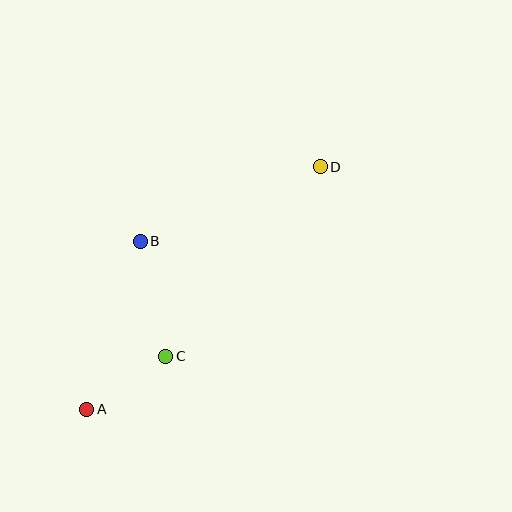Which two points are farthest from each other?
Points A and D are farthest from each other.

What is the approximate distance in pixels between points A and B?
The distance between A and B is approximately 176 pixels.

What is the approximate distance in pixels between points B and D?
The distance between B and D is approximately 195 pixels.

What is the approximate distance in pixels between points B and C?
The distance between B and C is approximately 118 pixels.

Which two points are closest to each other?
Points A and C are closest to each other.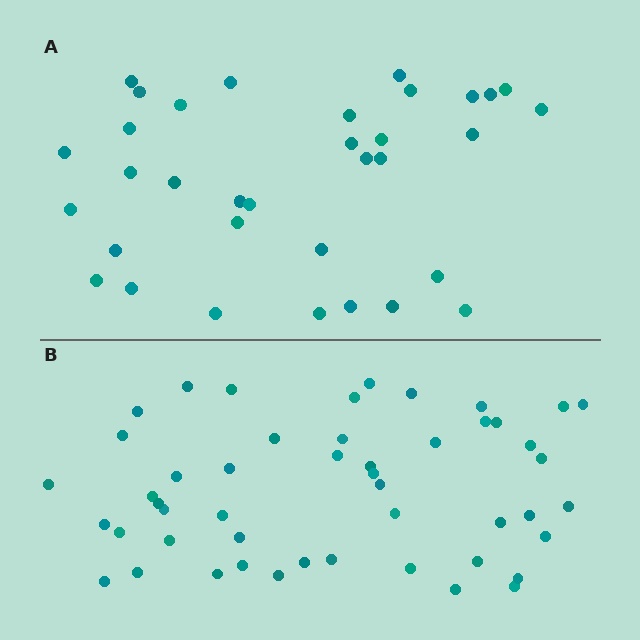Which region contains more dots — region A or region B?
Region B (the bottom region) has more dots.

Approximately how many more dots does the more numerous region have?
Region B has approximately 15 more dots than region A.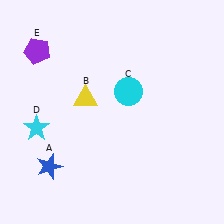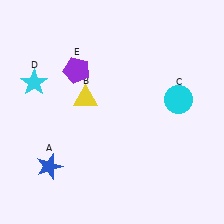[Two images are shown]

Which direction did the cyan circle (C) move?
The cyan circle (C) moved right.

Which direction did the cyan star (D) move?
The cyan star (D) moved up.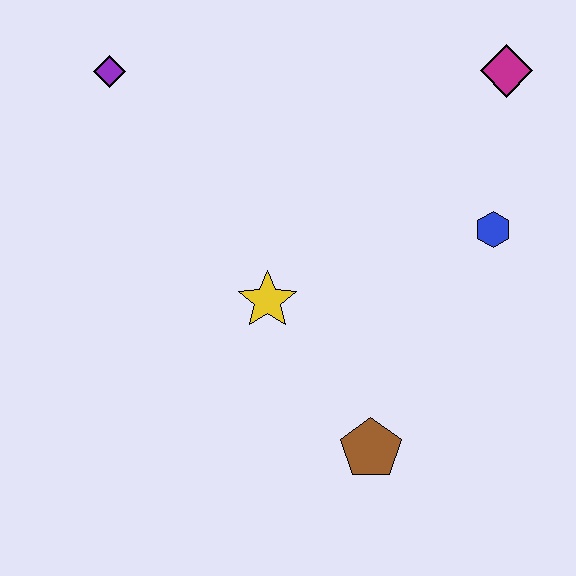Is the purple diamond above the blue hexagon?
Yes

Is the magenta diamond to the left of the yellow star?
No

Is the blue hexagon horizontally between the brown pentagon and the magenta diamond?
Yes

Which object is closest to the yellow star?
The brown pentagon is closest to the yellow star.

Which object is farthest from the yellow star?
The magenta diamond is farthest from the yellow star.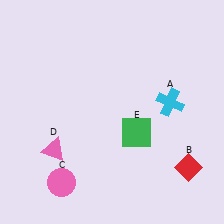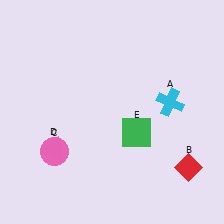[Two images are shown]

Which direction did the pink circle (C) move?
The pink circle (C) moved up.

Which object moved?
The pink circle (C) moved up.